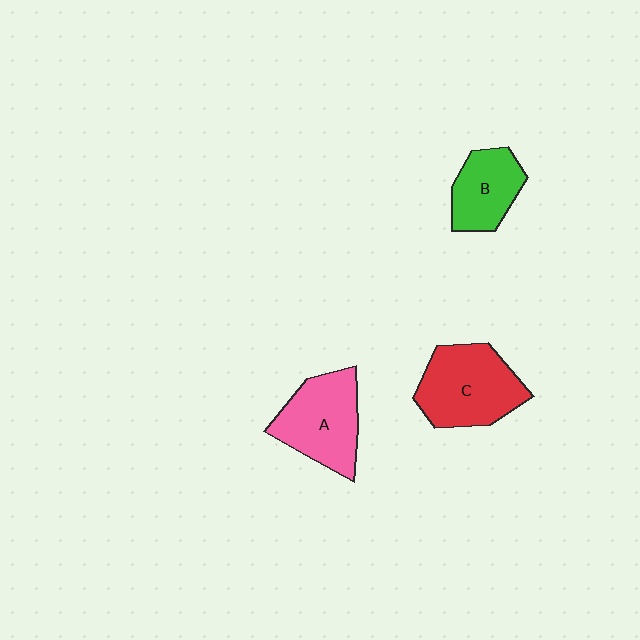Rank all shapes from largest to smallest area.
From largest to smallest: C (red), A (pink), B (green).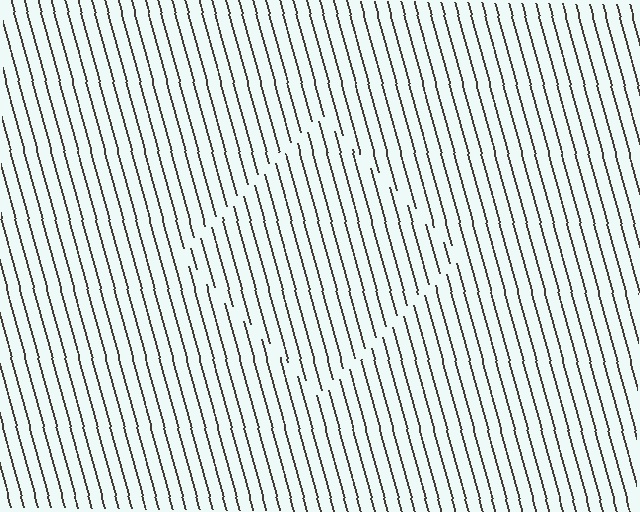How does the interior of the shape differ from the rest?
The interior of the shape contains the same grating, shifted by half a period — the contour is defined by the phase discontinuity where line-ends from the inner and outer gratings abut.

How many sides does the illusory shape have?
4 sides — the line-ends trace a square.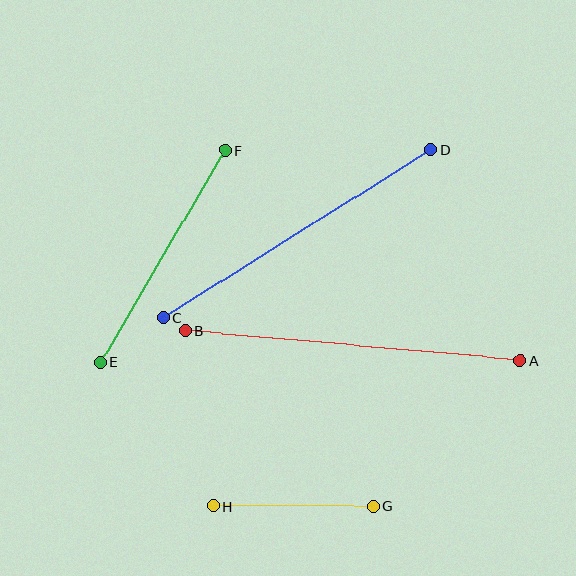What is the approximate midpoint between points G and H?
The midpoint is at approximately (294, 506) pixels.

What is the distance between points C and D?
The distance is approximately 316 pixels.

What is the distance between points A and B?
The distance is approximately 336 pixels.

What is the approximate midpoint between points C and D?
The midpoint is at approximately (297, 234) pixels.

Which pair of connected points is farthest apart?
Points A and B are farthest apart.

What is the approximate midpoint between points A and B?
The midpoint is at approximately (353, 346) pixels.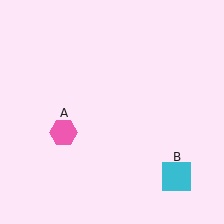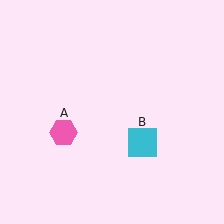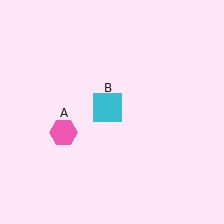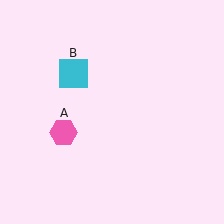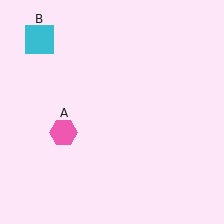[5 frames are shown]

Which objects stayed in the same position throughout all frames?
Pink hexagon (object A) remained stationary.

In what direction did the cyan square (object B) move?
The cyan square (object B) moved up and to the left.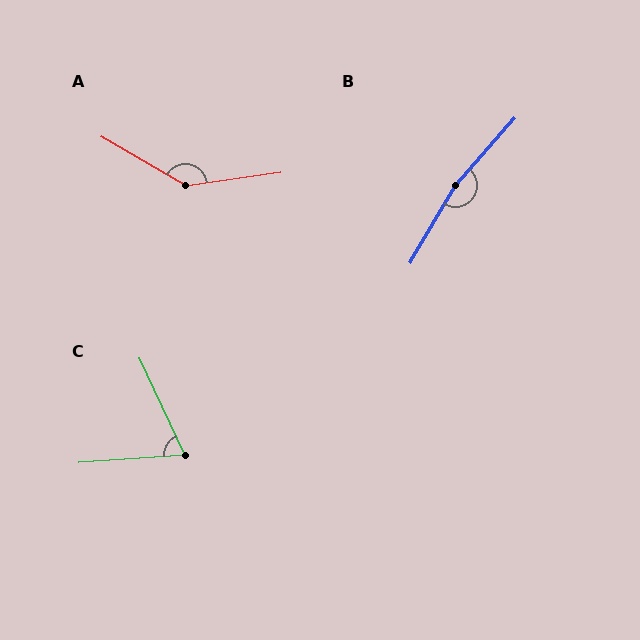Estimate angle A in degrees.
Approximately 142 degrees.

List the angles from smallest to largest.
C (69°), A (142°), B (169°).